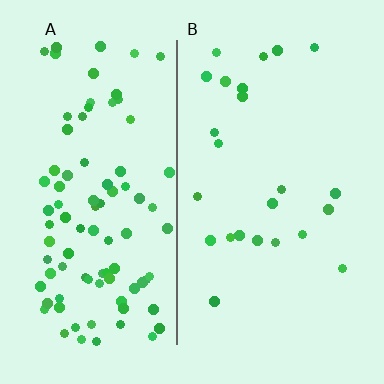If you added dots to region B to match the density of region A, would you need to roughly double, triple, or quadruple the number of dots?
Approximately quadruple.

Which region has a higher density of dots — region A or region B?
A (the left).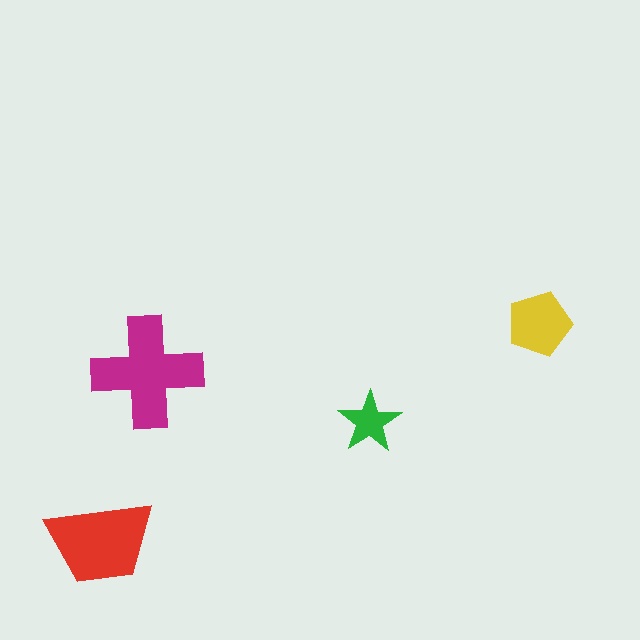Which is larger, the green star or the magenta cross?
The magenta cross.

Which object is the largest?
The magenta cross.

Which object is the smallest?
The green star.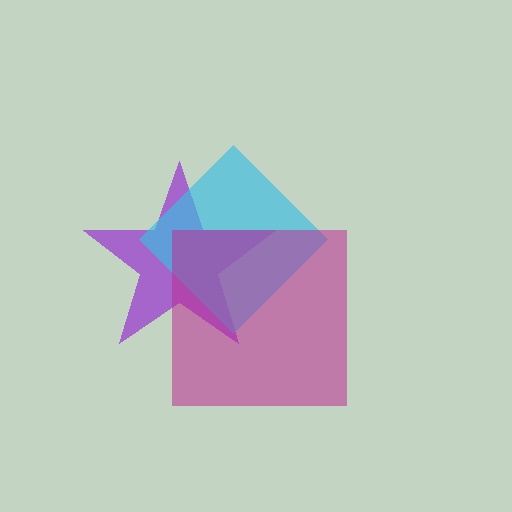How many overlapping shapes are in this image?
There are 3 overlapping shapes in the image.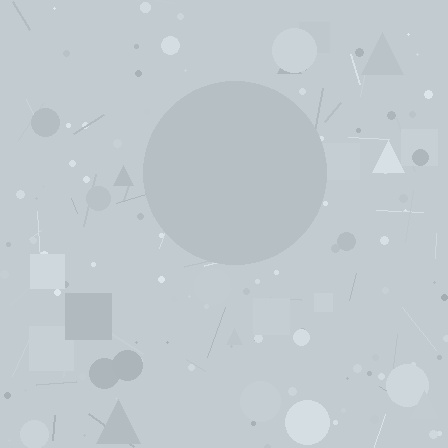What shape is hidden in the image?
A circle is hidden in the image.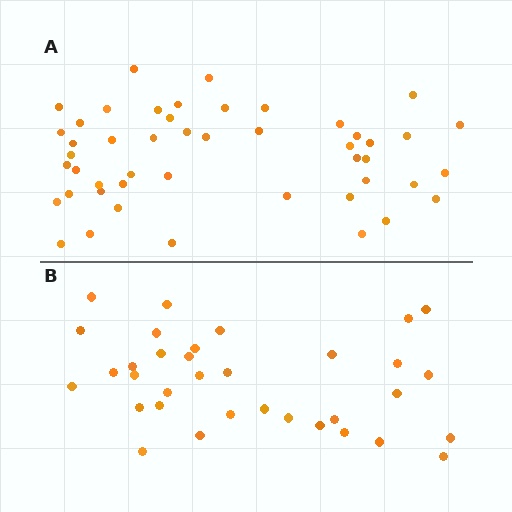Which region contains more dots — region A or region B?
Region A (the top region) has more dots.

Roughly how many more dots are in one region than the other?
Region A has approximately 15 more dots than region B.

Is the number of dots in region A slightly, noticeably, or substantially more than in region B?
Region A has noticeably more, but not dramatically so. The ratio is roughly 1.4 to 1.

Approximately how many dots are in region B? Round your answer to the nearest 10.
About 30 dots. (The exact count is 34, which rounds to 30.)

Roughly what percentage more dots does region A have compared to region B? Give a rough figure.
About 40% more.